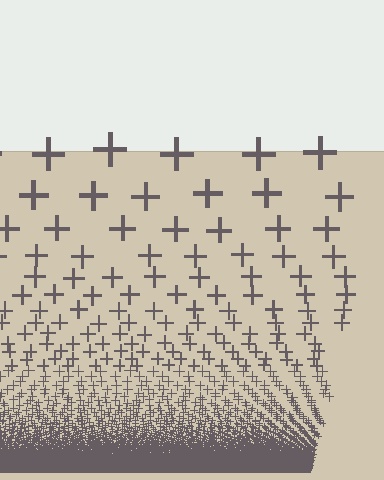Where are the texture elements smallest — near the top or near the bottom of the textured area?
Near the bottom.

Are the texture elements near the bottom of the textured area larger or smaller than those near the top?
Smaller. The gradient is inverted — elements near the bottom are smaller and denser.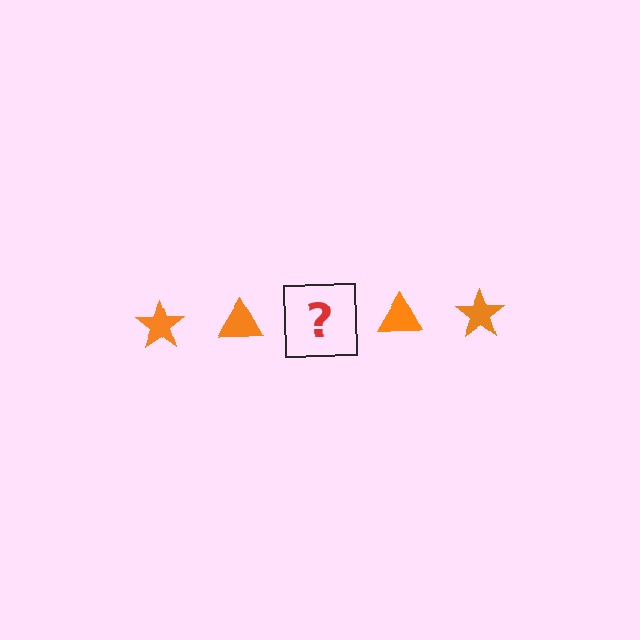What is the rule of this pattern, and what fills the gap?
The rule is that the pattern cycles through star, triangle shapes in orange. The gap should be filled with an orange star.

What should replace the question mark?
The question mark should be replaced with an orange star.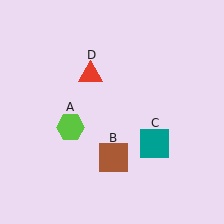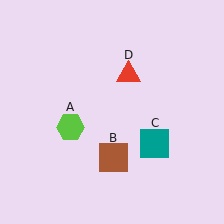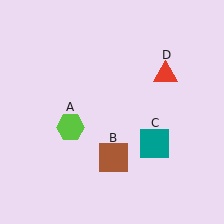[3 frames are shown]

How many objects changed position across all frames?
1 object changed position: red triangle (object D).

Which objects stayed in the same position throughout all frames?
Lime hexagon (object A) and brown square (object B) and teal square (object C) remained stationary.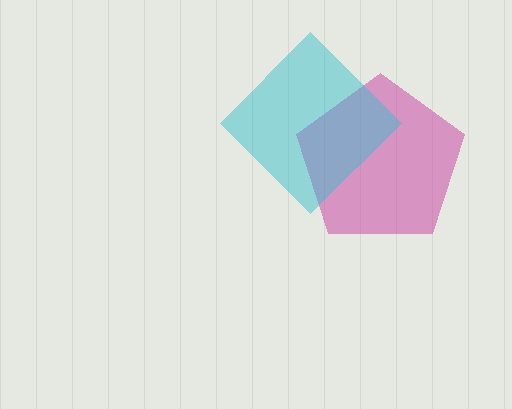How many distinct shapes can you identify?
There are 2 distinct shapes: a magenta pentagon, a cyan diamond.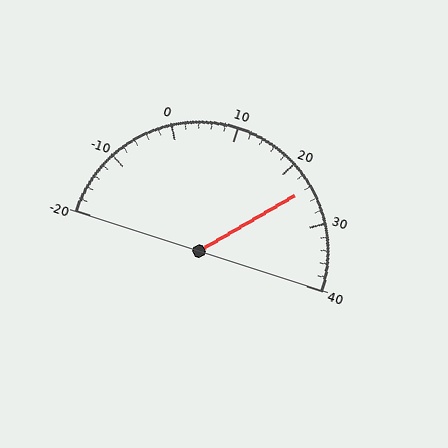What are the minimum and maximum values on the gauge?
The gauge ranges from -20 to 40.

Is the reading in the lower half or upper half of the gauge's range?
The reading is in the upper half of the range (-20 to 40).